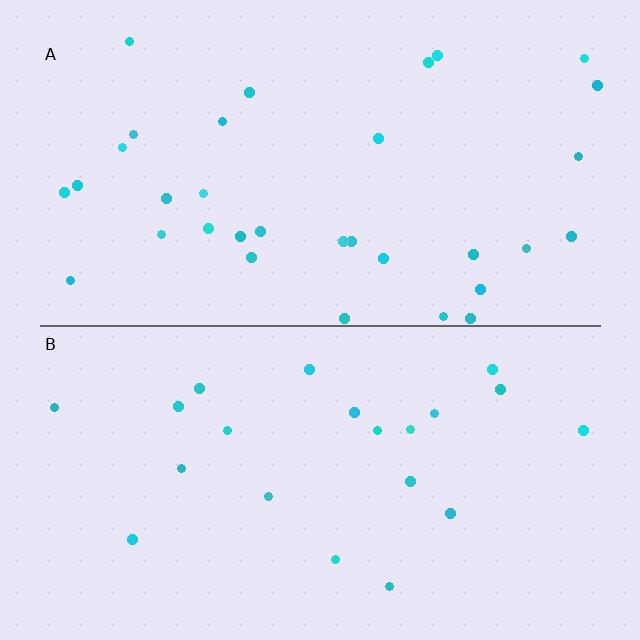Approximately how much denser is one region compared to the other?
Approximately 1.6× — region A over region B.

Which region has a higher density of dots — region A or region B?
A (the top).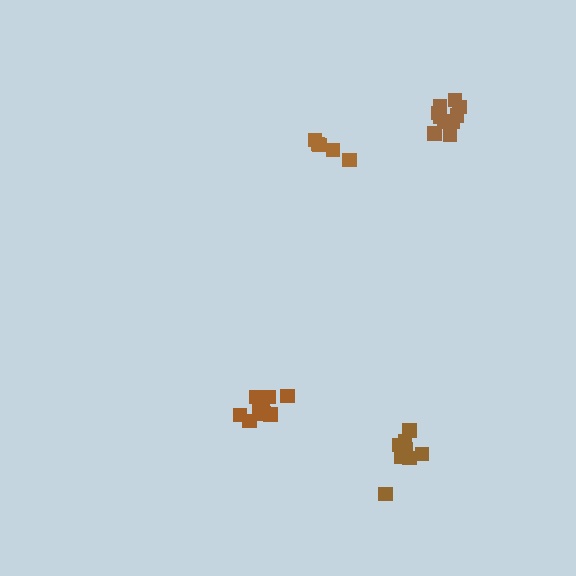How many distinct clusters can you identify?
There are 4 distinct clusters.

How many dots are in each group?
Group 1: 10 dots, Group 2: 10 dots, Group 3: 5 dots, Group 4: 8 dots (33 total).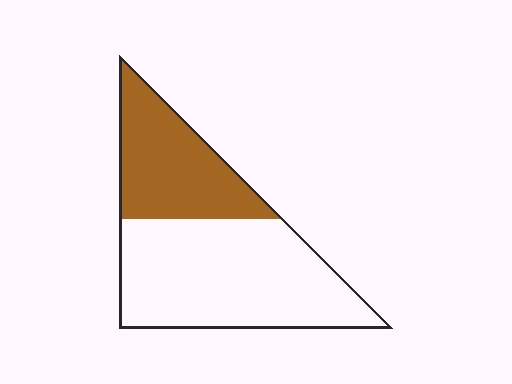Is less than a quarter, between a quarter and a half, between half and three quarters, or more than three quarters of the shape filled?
Between a quarter and a half.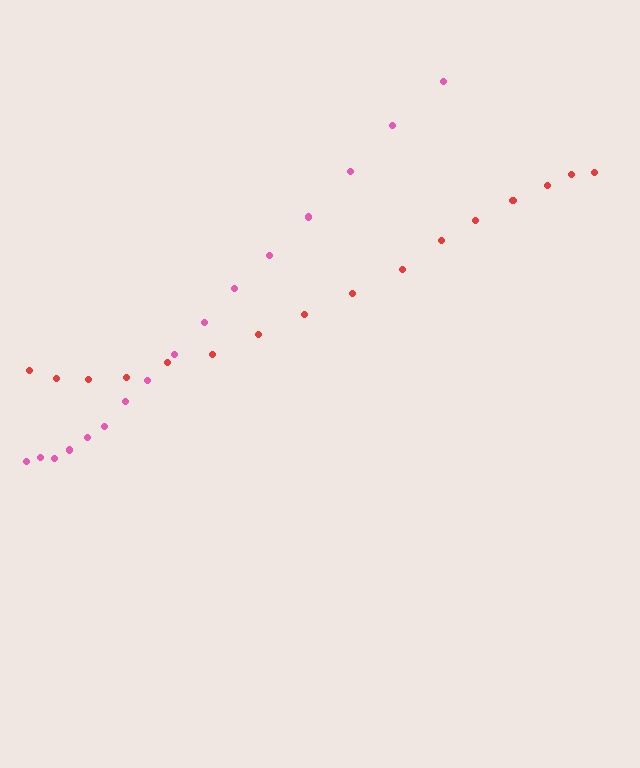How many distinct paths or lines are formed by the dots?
There are 2 distinct paths.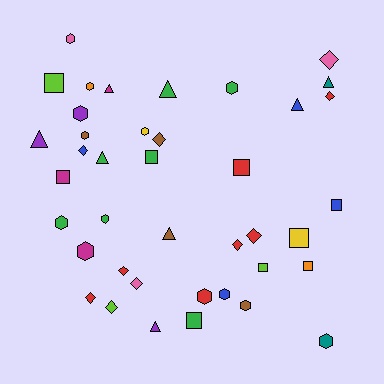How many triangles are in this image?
There are 8 triangles.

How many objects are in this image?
There are 40 objects.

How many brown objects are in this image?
There are 4 brown objects.